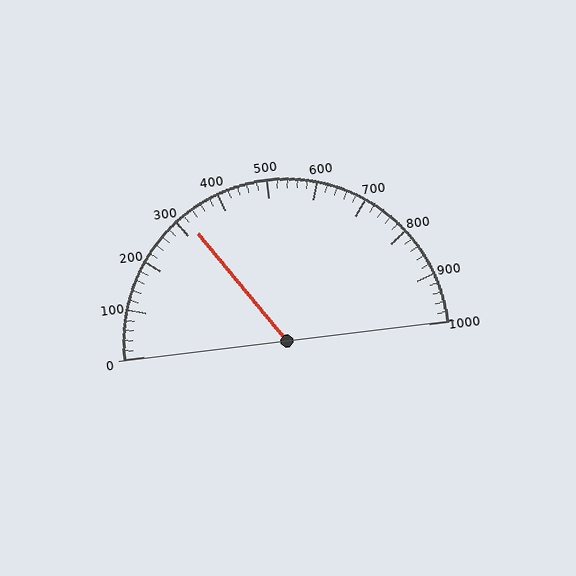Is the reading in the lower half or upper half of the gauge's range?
The reading is in the lower half of the range (0 to 1000).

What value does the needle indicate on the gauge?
The needle indicates approximately 320.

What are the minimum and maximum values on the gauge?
The gauge ranges from 0 to 1000.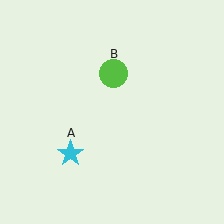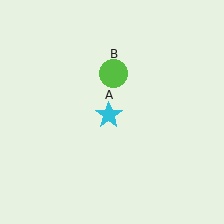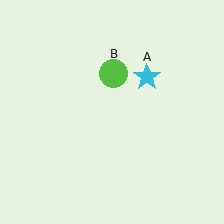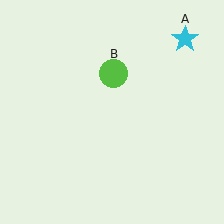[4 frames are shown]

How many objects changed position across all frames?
1 object changed position: cyan star (object A).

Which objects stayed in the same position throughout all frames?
Lime circle (object B) remained stationary.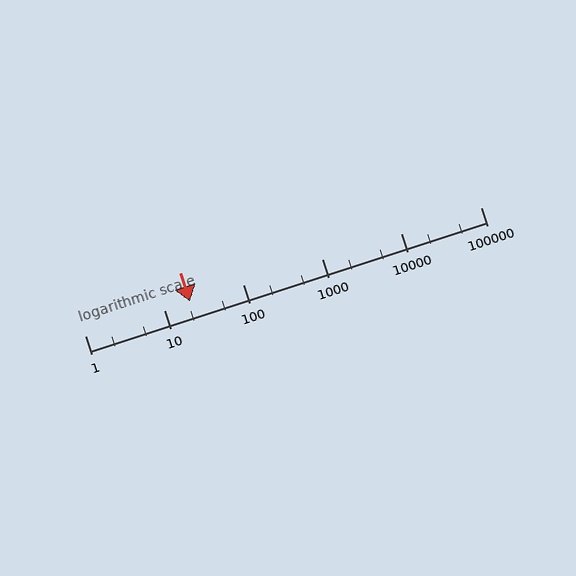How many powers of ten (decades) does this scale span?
The scale spans 5 decades, from 1 to 100000.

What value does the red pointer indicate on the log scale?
The pointer indicates approximately 21.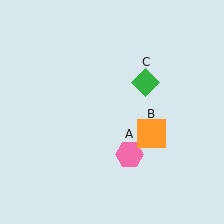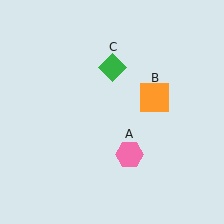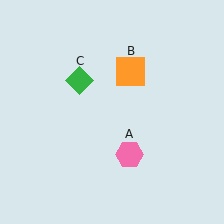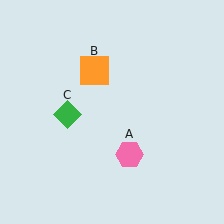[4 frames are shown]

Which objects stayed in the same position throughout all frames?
Pink hexagon (object A) remained stationary.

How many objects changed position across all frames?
2 objects changed position: orange square (object B), green diamond (object C).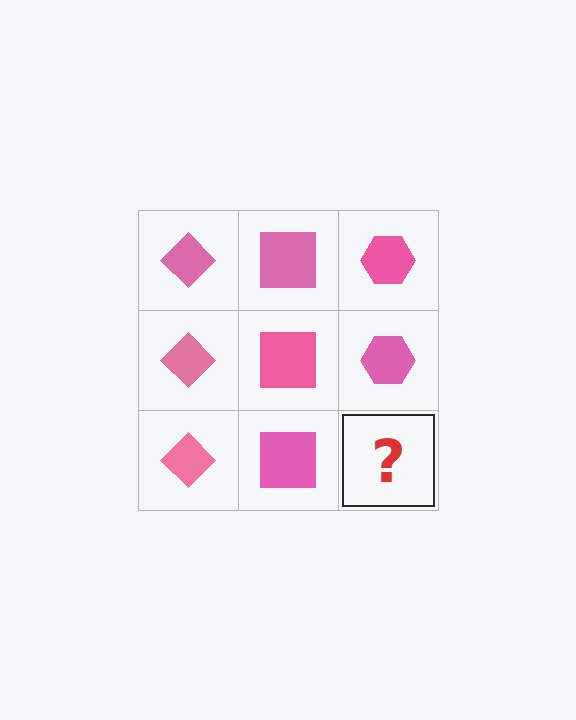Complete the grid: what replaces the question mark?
The question mark should be replaced with a pink hexagon.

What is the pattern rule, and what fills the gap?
The rule is that each column has a consistent shape. The gap should be filled with a pink hexagon.